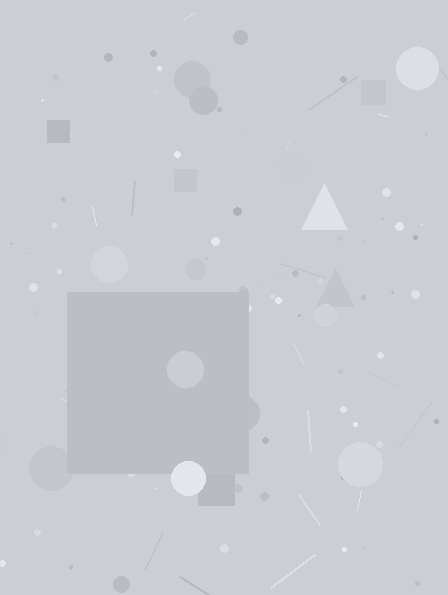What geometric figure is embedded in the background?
A square is embedded in the background.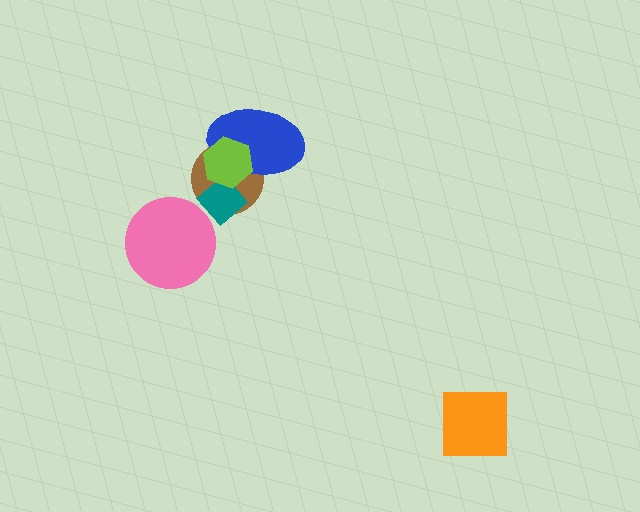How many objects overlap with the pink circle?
0 objects overlap with the pink circle.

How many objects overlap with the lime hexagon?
3 objects overlap with the lime hexagon.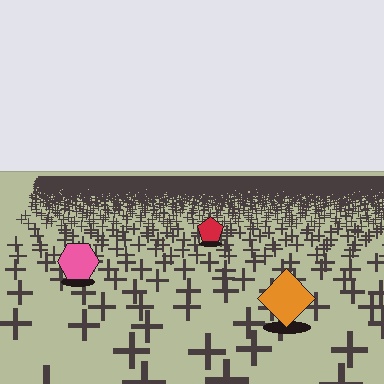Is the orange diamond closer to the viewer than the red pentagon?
Yes. The orange diamond is closer — you can tell from the texture gradient: the ground texture is coarser near it.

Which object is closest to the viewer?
The orange diamond is closest. The texture marks near it are larger and more spread out.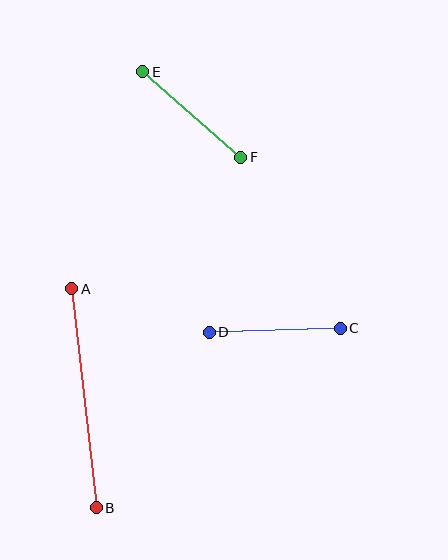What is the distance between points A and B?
The distance is approximately 220 pixels.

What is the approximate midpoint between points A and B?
The midpoint is at approximately (84, 398) pixels.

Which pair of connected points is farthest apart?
Points A and B are farthest apart.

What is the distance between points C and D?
The distance is approximately 131 pixels.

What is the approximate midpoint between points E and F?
The midpoint is at approximately (192, 114) pixels.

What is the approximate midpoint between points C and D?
The midpoint is at approximately (275, 330) pixels.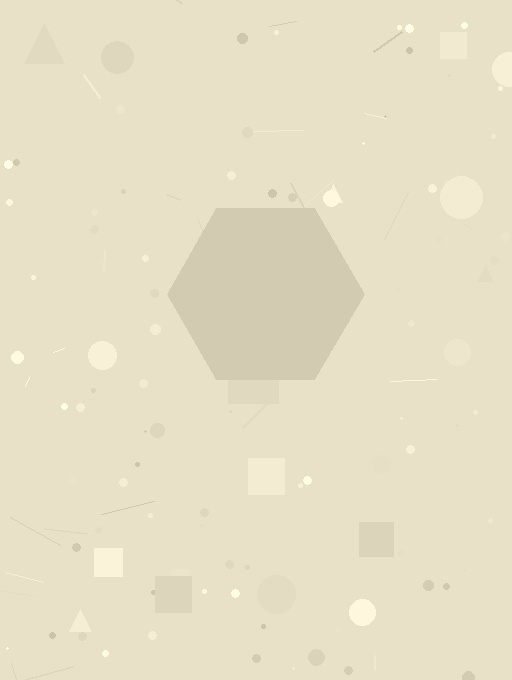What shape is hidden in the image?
A hexagon is hidden in the image.